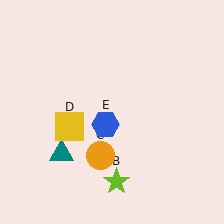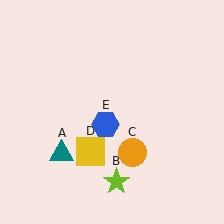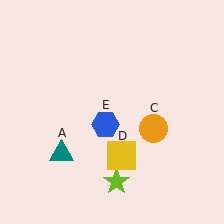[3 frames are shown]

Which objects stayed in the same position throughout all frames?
Teal triangle (object A) and lime star (object B) and blue hexagon (object E) remained stationary.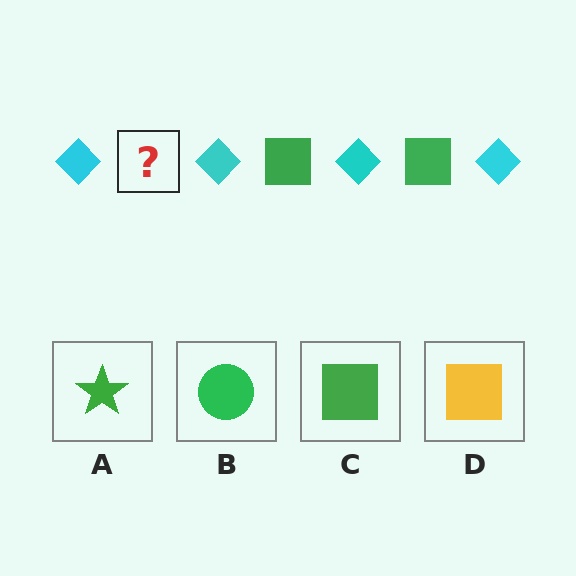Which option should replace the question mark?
Option C.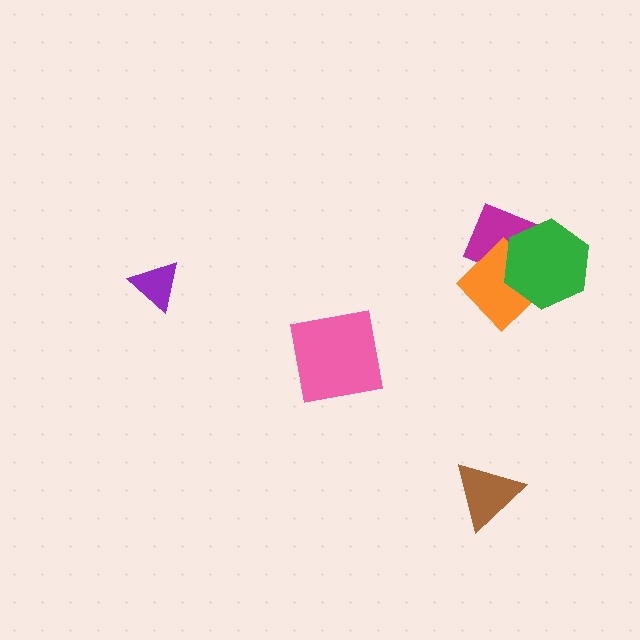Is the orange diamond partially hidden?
Yes, it is partially covered by another shape.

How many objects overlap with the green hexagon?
2 objects overlap with the green hexagon.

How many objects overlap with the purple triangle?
0 objects overlap with the purple triangle.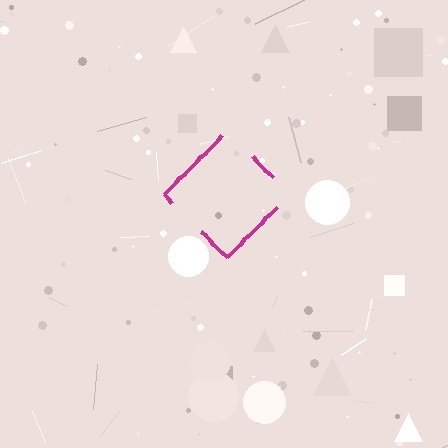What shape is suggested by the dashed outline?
The dashed outline suggests a diamond.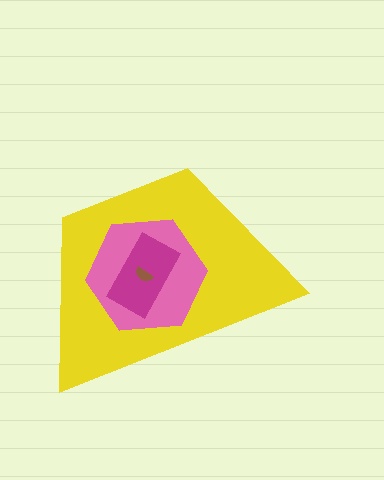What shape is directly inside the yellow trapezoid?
The pink hexagon.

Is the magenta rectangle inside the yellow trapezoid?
Yes.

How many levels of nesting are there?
4.